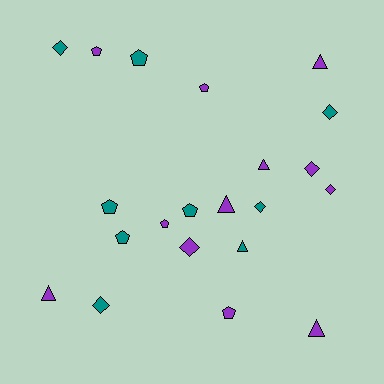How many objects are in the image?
There are 21 objects.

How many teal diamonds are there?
There are 4 teal diamonds.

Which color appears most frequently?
Purple, with 12 objects.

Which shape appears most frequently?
Pentagon, with 8 objects.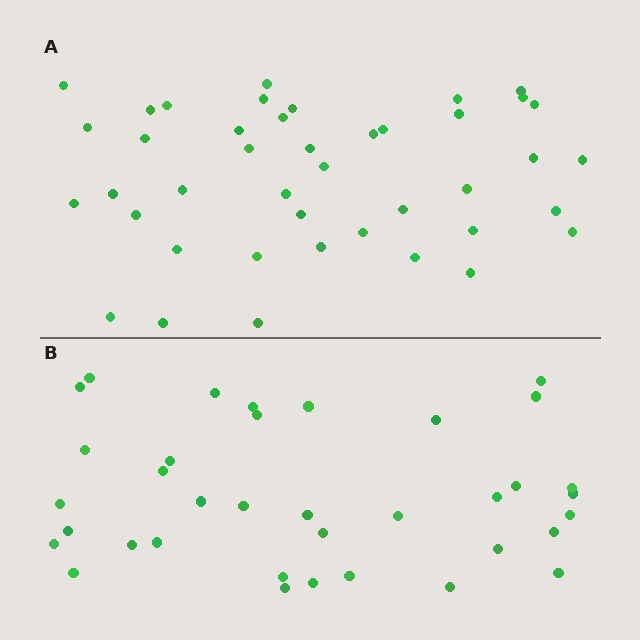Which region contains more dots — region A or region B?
Region A (the top region) has more dots.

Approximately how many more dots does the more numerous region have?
Region A has about 6 more dots than region B.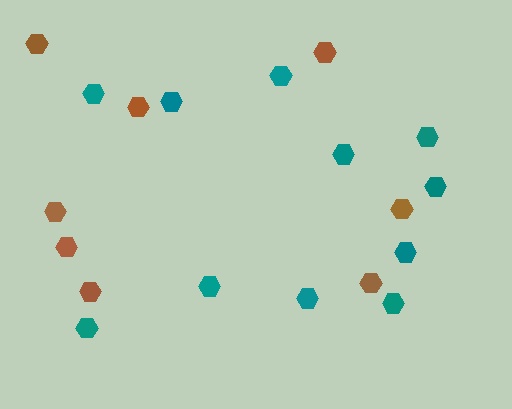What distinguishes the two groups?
There are 2 groups: one group of brown hexagons (8) and one group of teal hexagons (11).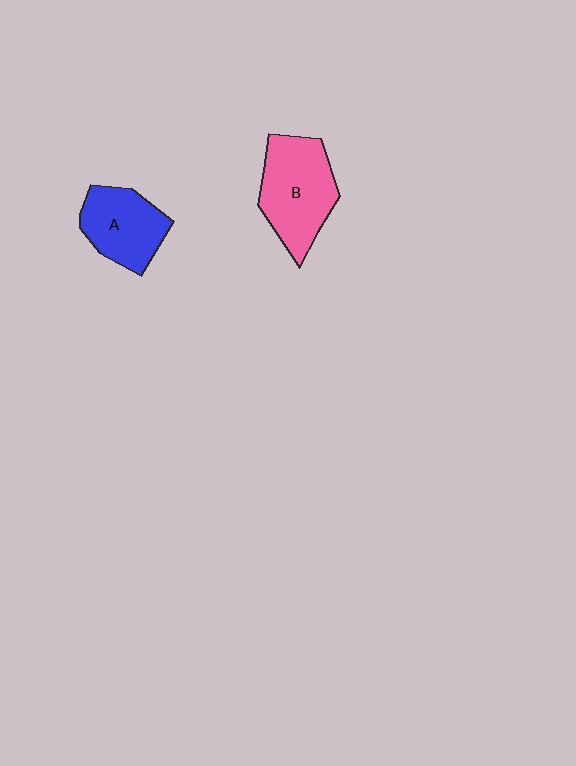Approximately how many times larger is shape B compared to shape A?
Approximately 1.3 times.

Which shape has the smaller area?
Shape A (blue).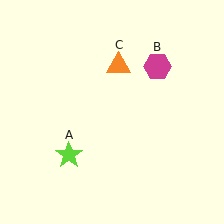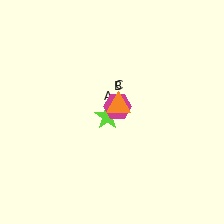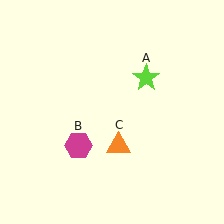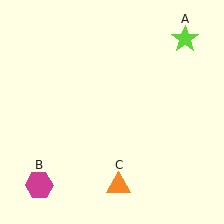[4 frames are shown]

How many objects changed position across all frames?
3 objects changed position: lime star (object A), magenta hexagon (object B), orange triangle (object C).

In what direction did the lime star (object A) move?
The lime star (object A) moved up and to the right.